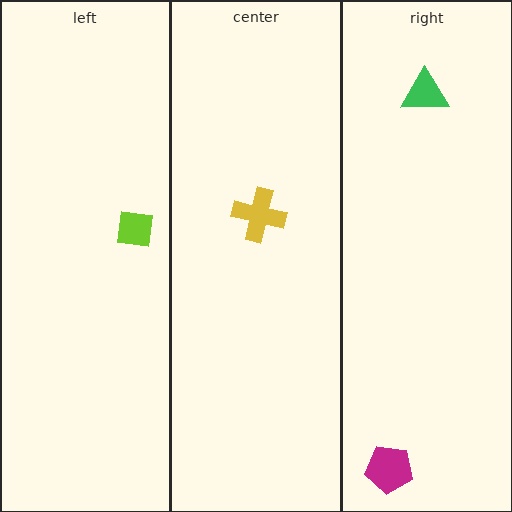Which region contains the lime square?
The left region.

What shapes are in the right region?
The magenta pentagon, the green triangle.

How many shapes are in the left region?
1.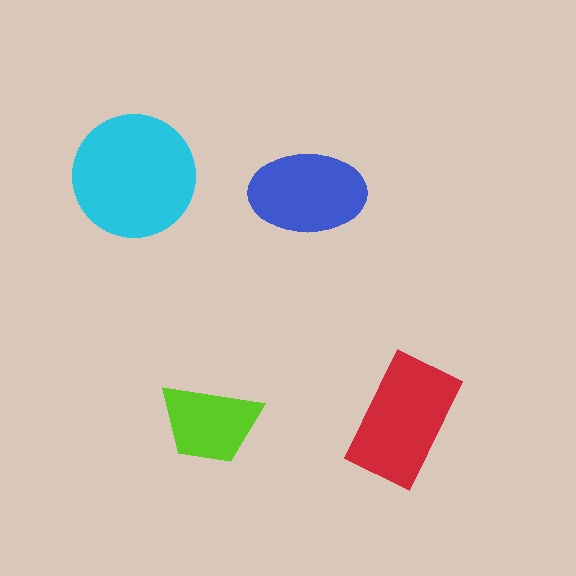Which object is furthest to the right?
The red rectangle is rightmost.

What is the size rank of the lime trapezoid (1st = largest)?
4th.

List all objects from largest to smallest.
The cyan circle, the red rectangle, the blue ellipse, the lime trapezoid.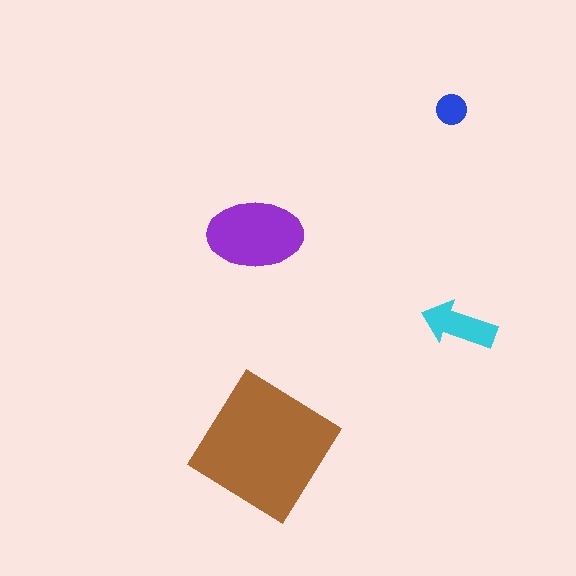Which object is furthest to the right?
The cyan arrow is rightmost.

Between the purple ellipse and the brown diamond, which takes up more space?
The brown diamond.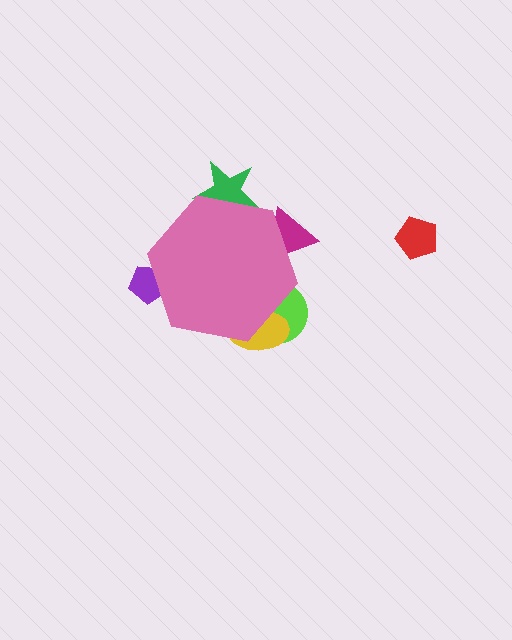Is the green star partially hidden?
Yes, the green star is partially hidden behind the pink hexagon.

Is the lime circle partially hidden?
Yes, the lime circle is partially hidden behind the pink hexagon.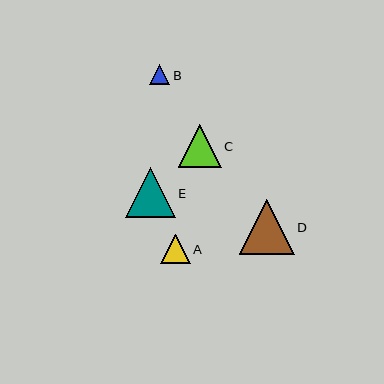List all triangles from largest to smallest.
From largest to smallest: D, E, C, A, B.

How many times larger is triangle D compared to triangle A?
Triangle D is approximately 1.9 times the size of triangle A.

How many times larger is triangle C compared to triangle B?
Triangle C is approximately 2.1 times the size of triangle B.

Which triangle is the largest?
Triangle D is the largest with a size of approximately 55 pixels.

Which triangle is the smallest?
Triangle B is the smallest with a size of approximately 20 pixels.